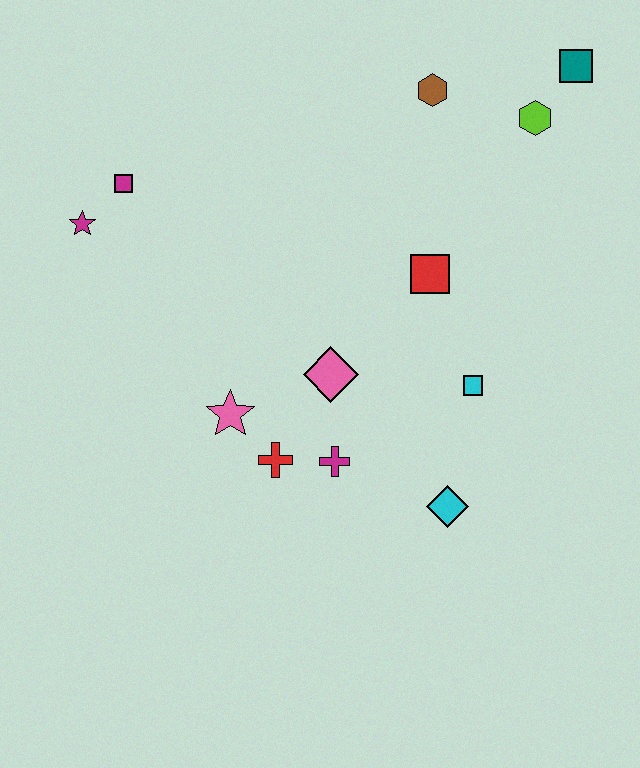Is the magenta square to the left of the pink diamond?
Yes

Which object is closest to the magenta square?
The magenta star is closest to the magenta square.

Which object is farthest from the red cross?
The teal square is farthest from the red cross.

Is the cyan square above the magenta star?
No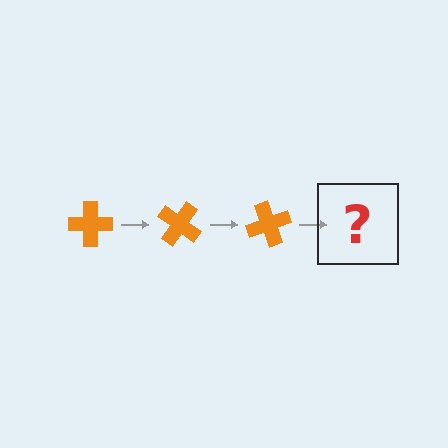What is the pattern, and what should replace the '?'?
The pattern is that the cross rotates 35 degrees each step. The '?' should be an orange cross rotated 105 degrees.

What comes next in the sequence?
The next element should be an orange cross rotated 105 degrees.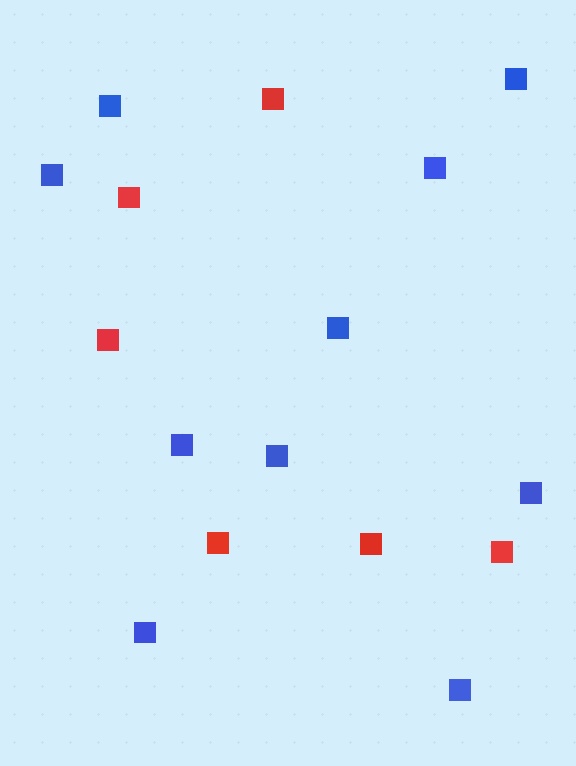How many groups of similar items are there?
There are 2 groups: one group of red squares (6) and one group of blue squares (10).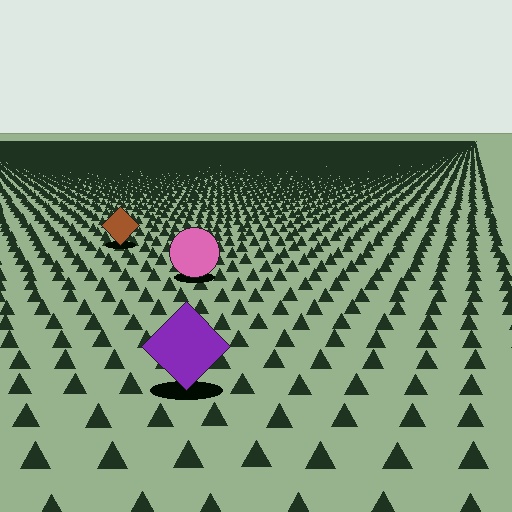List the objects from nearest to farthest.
From nearest to farthest: the purple diamond, the pink circle, the brown diamond.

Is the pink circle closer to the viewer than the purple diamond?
No. The purple diamond is closer — you can tell from the texture gradient: the ground texture is coarser near it.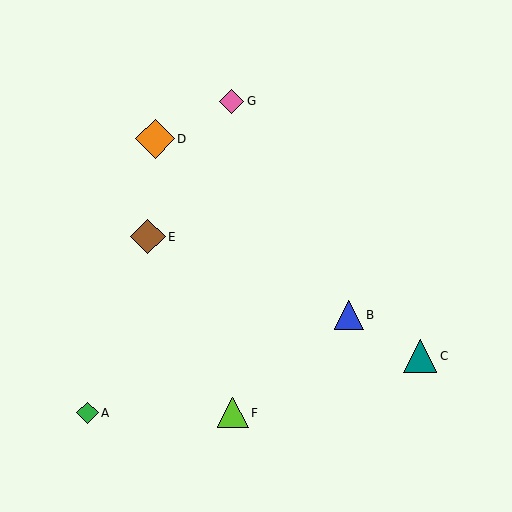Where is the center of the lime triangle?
The center of the lime triangle is at (233, 413).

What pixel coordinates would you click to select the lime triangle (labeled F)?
Click at (233, 413) to select the lime triangle F.